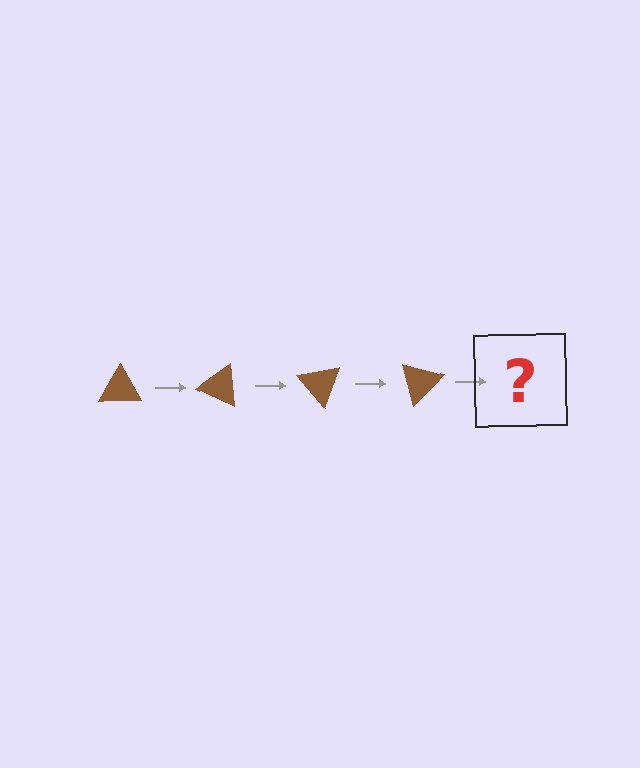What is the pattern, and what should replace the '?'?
The pattern is that the triangle rotates 25 degrees each step. The '?' should be a brown triangle rotated 100 degrees.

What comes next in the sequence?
The next element should be a brown triangle rotated 100 degrees.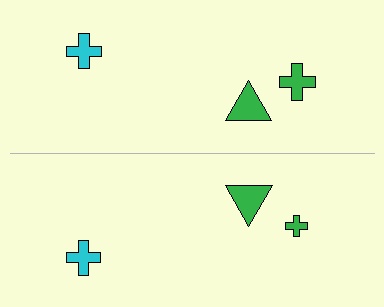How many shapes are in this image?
There are 6 shapes in this image.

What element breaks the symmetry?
The green cross on the bottom side has a different size than its mirror counterpart.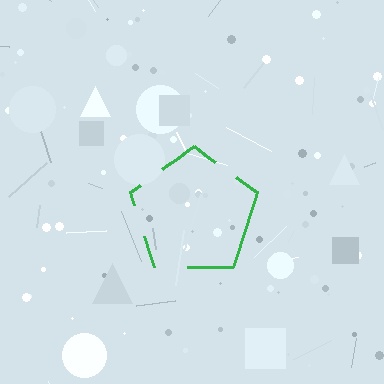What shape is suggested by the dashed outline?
The dashed outline suggests a pentagon.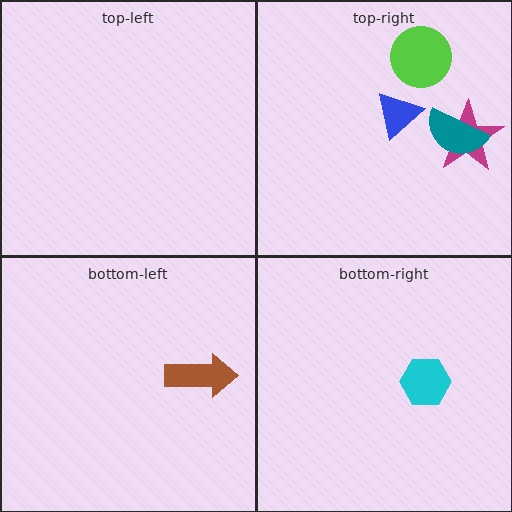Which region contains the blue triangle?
The top-right region.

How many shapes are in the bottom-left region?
1.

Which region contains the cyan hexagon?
The bottom-right region.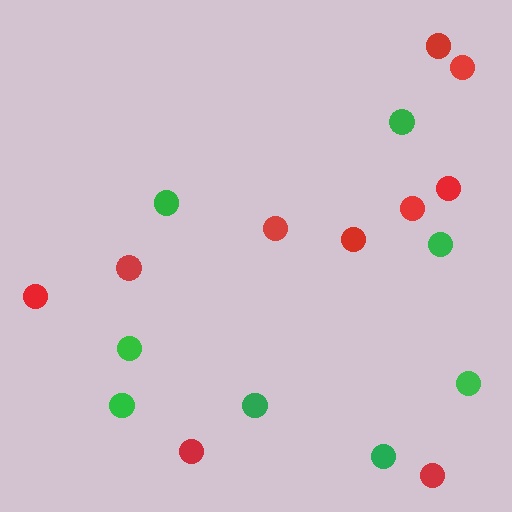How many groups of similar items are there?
There are 2 groups: one group of red circles (10) and one group of green circles (8).